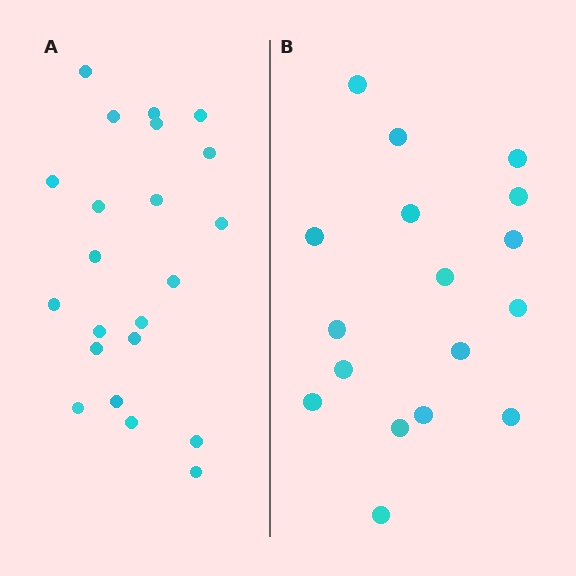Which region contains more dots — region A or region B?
Region A (the left region) has more dots.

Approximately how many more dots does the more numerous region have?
Region A has about 5 more dots than region B.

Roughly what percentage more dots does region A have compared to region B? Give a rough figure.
About 30% more.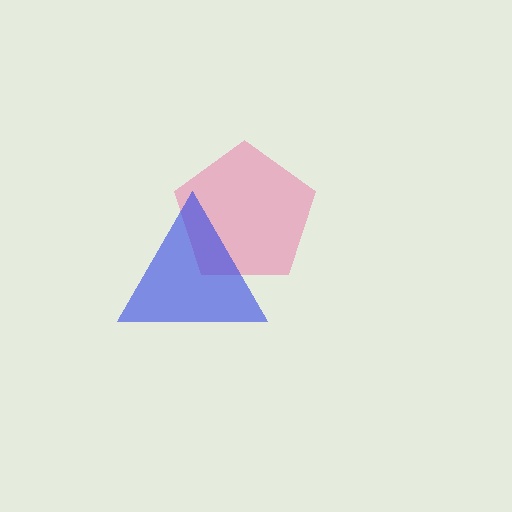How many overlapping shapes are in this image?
There are 2 overlapping shapes in the image.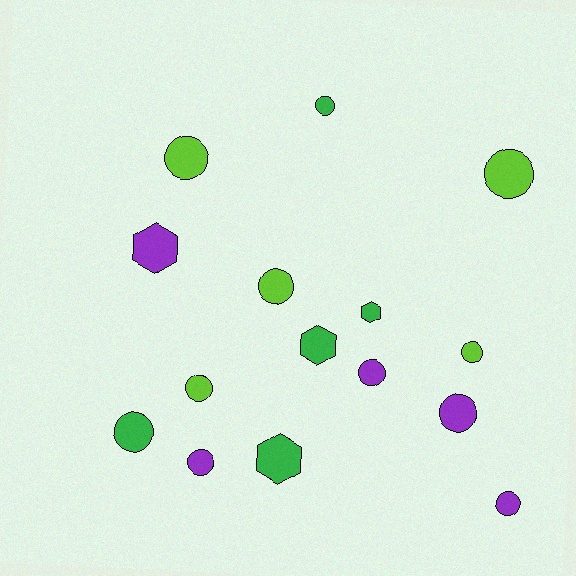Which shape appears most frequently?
Circle, with 11 objects.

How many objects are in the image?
There are 15 objects.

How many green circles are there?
There are 2 green circles.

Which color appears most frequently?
Purple, with 5 objects.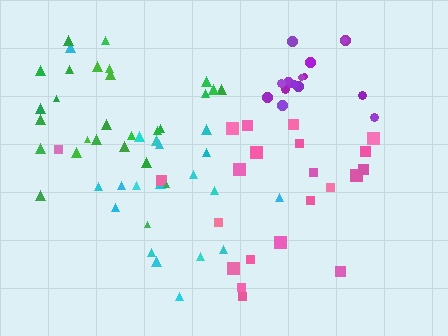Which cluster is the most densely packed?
Purple.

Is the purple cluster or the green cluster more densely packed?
Purple.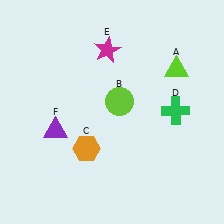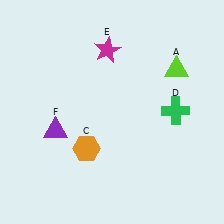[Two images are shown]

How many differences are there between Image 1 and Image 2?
There is 1 difference between the two images.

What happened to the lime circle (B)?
The lime circle (B) was removed in Image 2. It was in the top-right area of Image 1.